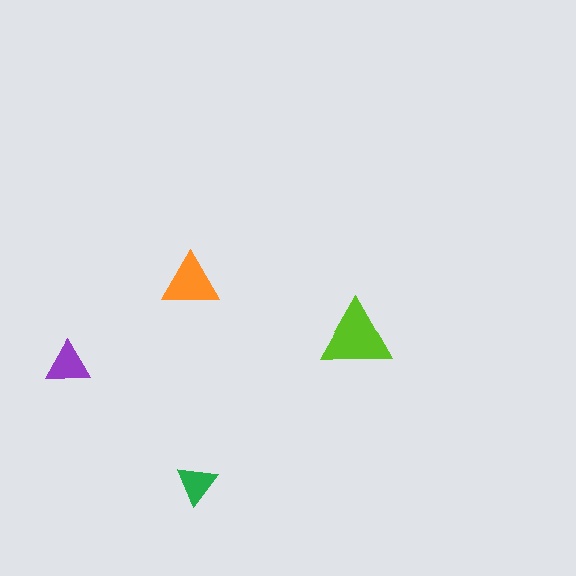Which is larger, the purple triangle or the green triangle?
The purple one.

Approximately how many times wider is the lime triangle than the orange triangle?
About 1.5 times wider.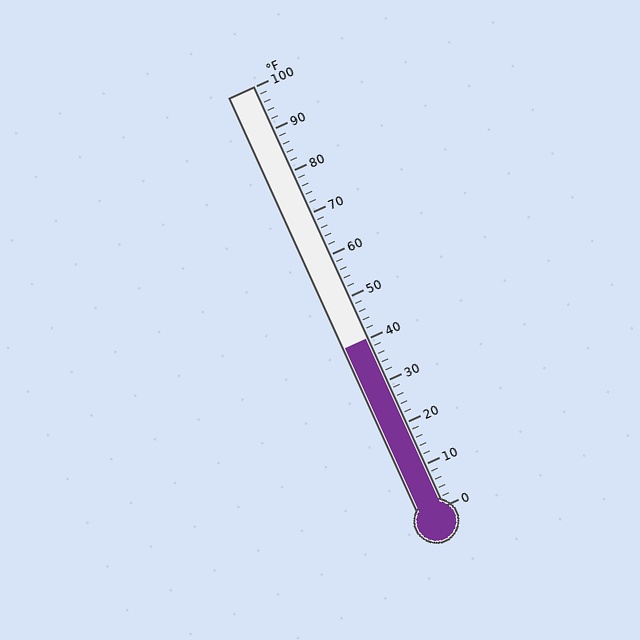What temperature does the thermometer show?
The thermometer shows approximately 40°F.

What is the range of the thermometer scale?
The thermometer scale ranges from 0°F to 100°F.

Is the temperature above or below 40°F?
The temperature is at 40°F.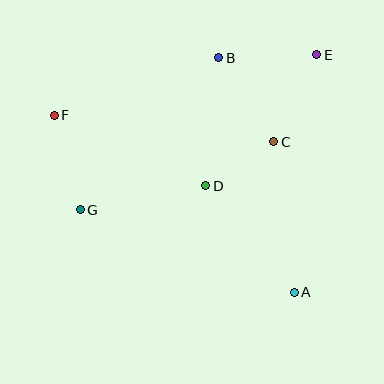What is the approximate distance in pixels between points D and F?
The distance between D and F is approximately 167 pixels.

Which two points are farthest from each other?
Points A and F are farthest from each other.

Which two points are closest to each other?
Points C and D are closest to each other.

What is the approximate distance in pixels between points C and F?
The distance between C and F is approximately 221 pixels.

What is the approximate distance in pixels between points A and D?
The distance between A and D is approximately 138 pixels.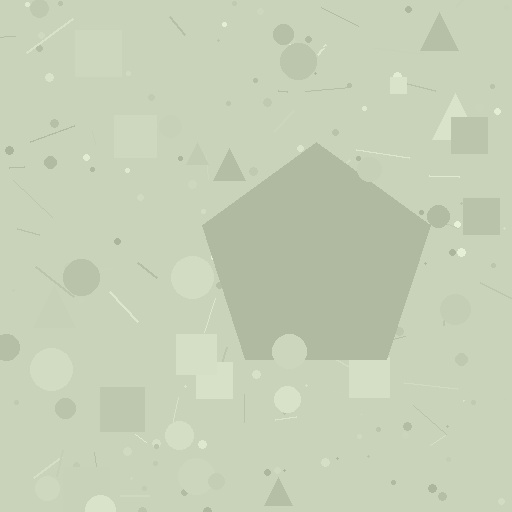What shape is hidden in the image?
A pentagon is hidden in the image.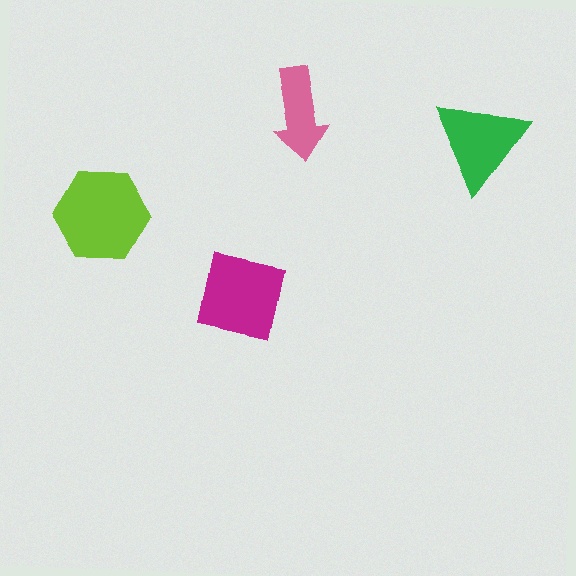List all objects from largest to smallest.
The lime hexagon, the magenta square, the green triangle, the pink arrow.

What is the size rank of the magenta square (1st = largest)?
2nd.